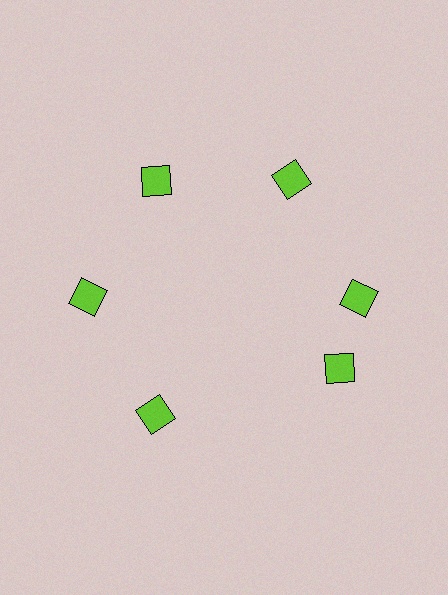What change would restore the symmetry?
The symmetry would be restored by rotating it back into even spacing with its neighbors so that all 6 diamonds sit at equal angles and equal distance from the center.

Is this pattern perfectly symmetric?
No. The 6 lime diamonds are arranged in a ring, but one element near the 5 o'clock position is rotated out of alignment along the ring, breaking the 6-fold rotational symmetry.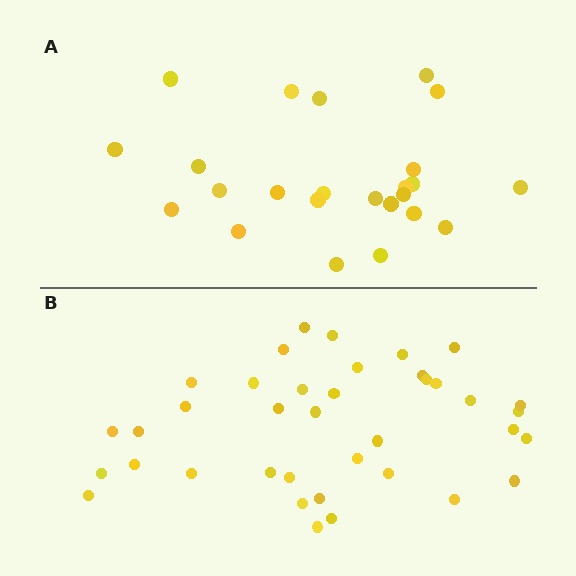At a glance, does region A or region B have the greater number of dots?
Region B (the bottom region) has more dots.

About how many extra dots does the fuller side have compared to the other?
Region B has approximately 15 more dots than region A.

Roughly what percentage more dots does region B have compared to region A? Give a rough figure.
About 60% more.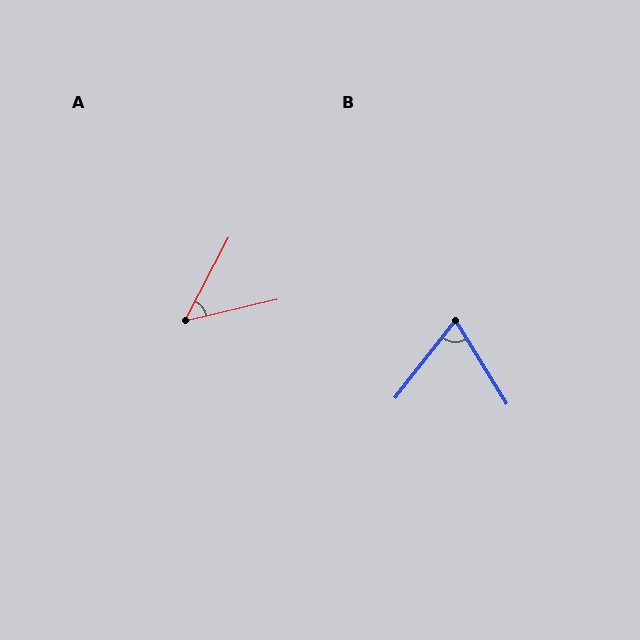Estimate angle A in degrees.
Approximately 49 degrees.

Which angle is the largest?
B, at approximately 70 degrees.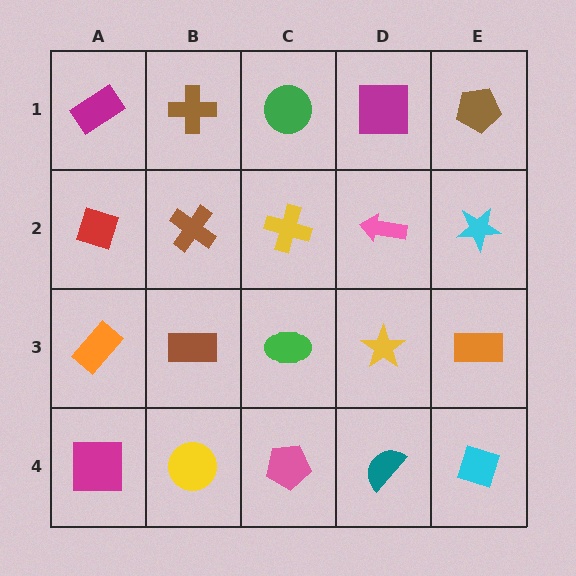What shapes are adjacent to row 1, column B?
A brown cross (row 2, column B), a magenta rectangle (row 1, column A), a green circle (row 1, column C).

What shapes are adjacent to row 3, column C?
A yellow cross (row 2, column C), a pink pentagon (row 4, column C), a brown rectangle (row 3, column B), a yellow star (row 3, column D).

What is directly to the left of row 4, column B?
A magenta square.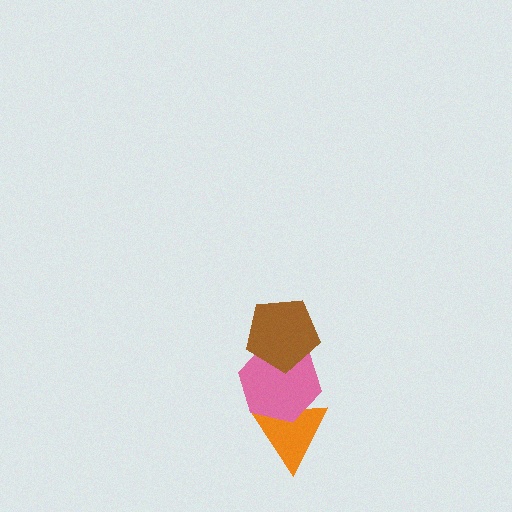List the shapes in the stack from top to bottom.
From top to bottom: the brown pentagon, the pink hexagon, the orange triangle.